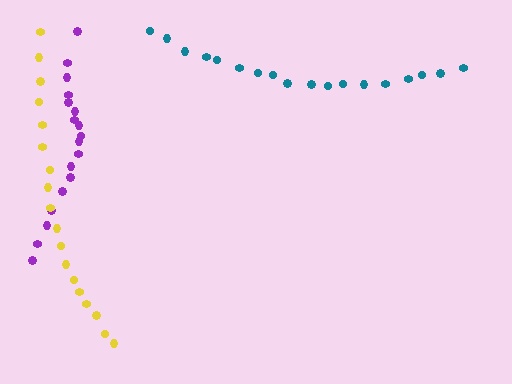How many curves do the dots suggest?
There are 3 distinct paths.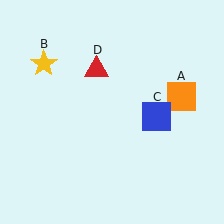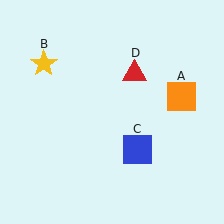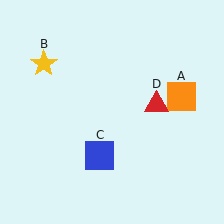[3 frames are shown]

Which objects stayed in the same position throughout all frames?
Orange square (object A) and yellow star (object B) remained stationary.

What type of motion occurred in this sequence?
The blue square (object C), red triangle (object D) rotated clockwise around the center of the scene.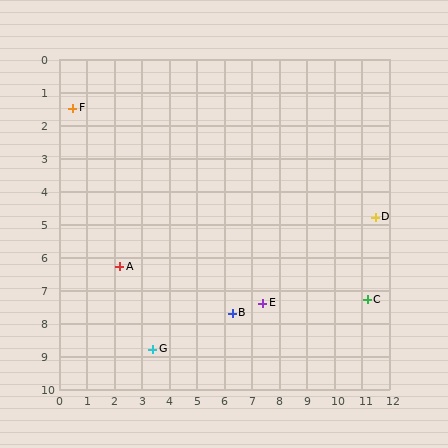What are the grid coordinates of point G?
Point G is at approximately (3.4, 8.8).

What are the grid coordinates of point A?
Point A is at approximately (2.2, 6.3).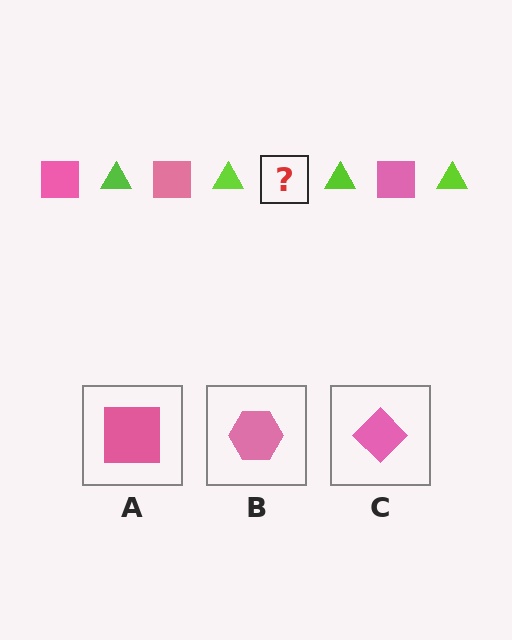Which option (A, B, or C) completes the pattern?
A.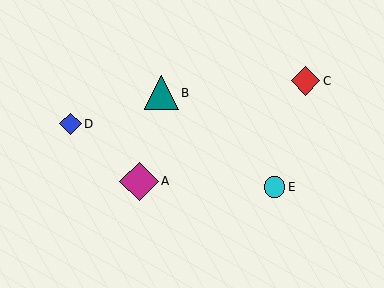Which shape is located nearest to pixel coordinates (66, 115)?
The blue diamond (labeled D) at (71, 124) is nearest to that location.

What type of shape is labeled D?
Shape D is a blue diamond.